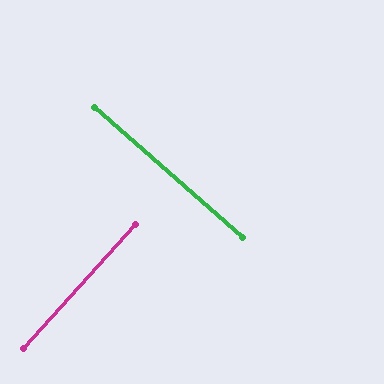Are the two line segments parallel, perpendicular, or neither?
Perpendicular — they meet at approximately 89°.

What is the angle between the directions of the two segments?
Approximately 89 degrees.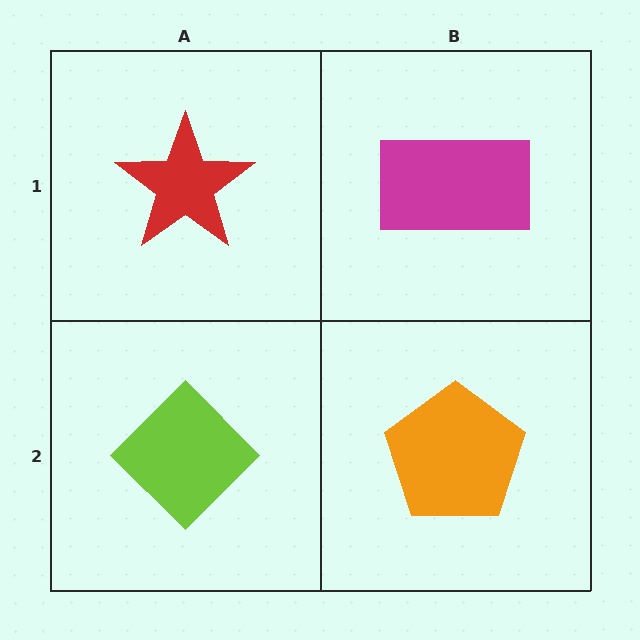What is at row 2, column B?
An orange pentagon.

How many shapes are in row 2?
2 shapes.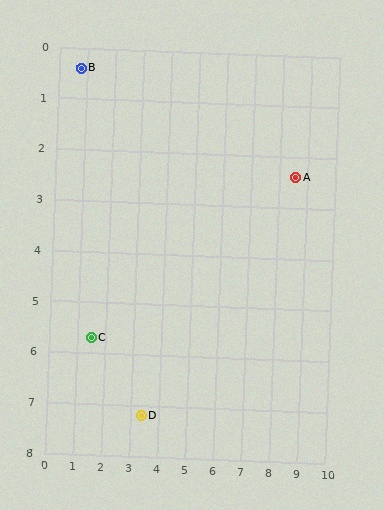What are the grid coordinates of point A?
Point A is at approximately (8.6, 2.4).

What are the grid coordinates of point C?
Point C is at approximately (1.5, 5.7).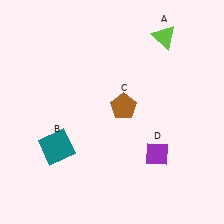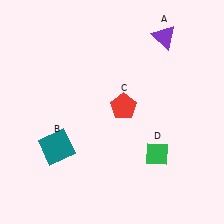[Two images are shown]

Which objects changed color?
A changed from lime to purple. C changed from brown to red. D changed from purple to green.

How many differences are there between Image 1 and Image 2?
There are 3 differences between the two images.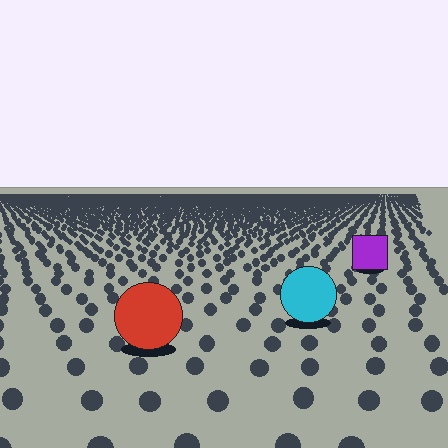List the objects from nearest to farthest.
From nearest to farthest: the red circle, the cyan circle, the purple square.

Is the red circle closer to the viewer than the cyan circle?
Yes. The red circle is closer — you can tell from the texture gradient: the ground texture is coarser near it.